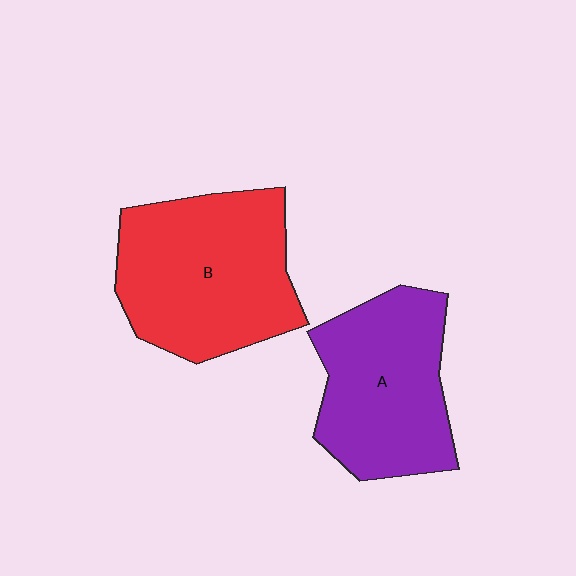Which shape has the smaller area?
Shape A (purple).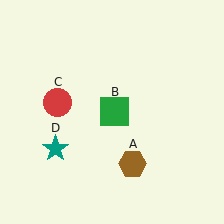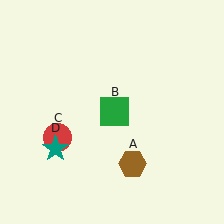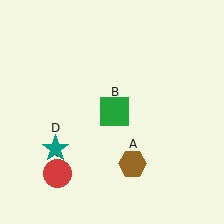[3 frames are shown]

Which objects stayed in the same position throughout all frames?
Brown hexagon (object A) and green square (object B) and teal star (object D) remained stationary.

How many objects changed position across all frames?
1 object changed position: red circle (object C).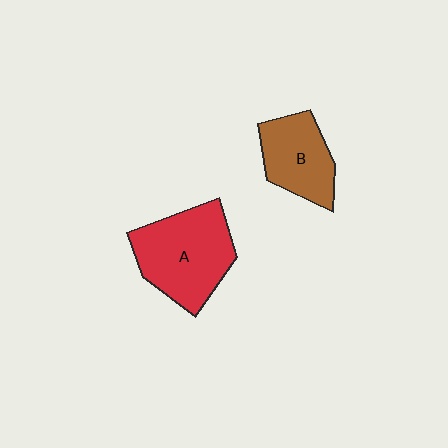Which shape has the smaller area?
Shape B (brown).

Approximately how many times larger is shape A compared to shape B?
Approximately 1.5 times.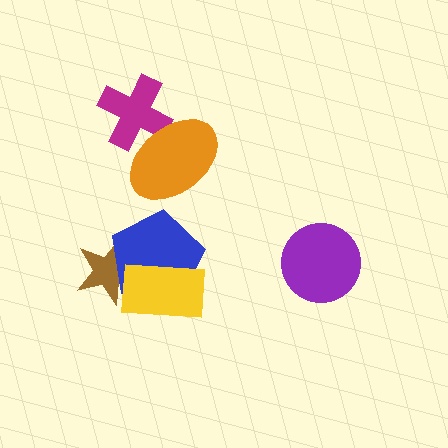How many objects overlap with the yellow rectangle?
2 objects overlap with the yellow rectangle.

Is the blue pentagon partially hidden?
Yes, it is partially covered by another shape.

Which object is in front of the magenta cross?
The orange ellipse is in front of the magenta cross.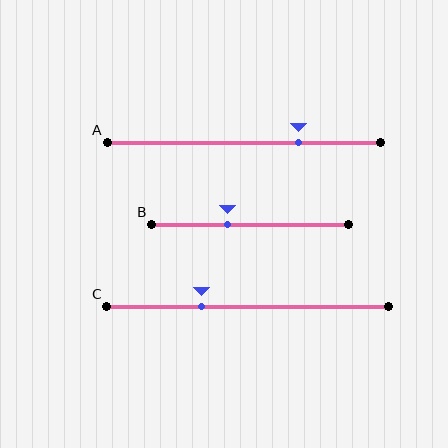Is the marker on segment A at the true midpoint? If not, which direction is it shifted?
No, the marker on segment A is shifted to the right by about 20% of the segment length.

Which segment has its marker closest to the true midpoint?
Segment B has its marker closest to the true midpoint.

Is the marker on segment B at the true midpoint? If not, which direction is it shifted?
No, the marker on segment B is shifted to the left by about 11% of the segment length.